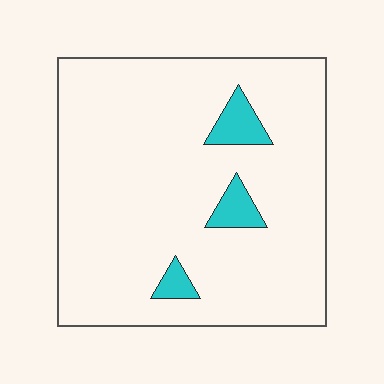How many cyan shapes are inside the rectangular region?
3.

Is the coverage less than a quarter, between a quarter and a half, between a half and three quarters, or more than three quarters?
Less than a quarter.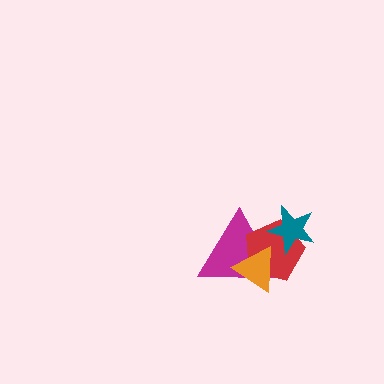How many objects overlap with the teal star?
2 objects overlap with the teal star.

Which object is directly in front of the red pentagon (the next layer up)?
The teal star is directly in front of the red pentagon.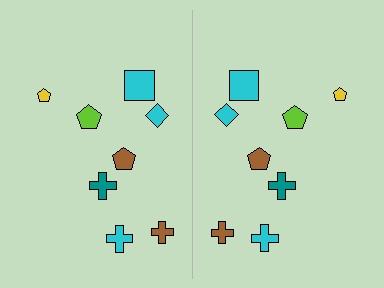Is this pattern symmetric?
Yes, this pattern has bilateral (reflection) symmetry.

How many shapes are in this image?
There are 16 shapes in this image.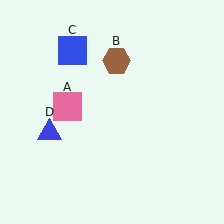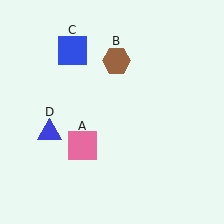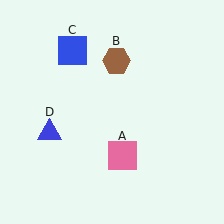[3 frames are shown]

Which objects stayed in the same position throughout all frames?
Brown hexagon (object B) and blue square (object C) and blue triangle (object D) remained stationary.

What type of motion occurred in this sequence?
The pink square (object A) rotated counterclockwise around the center of the scene.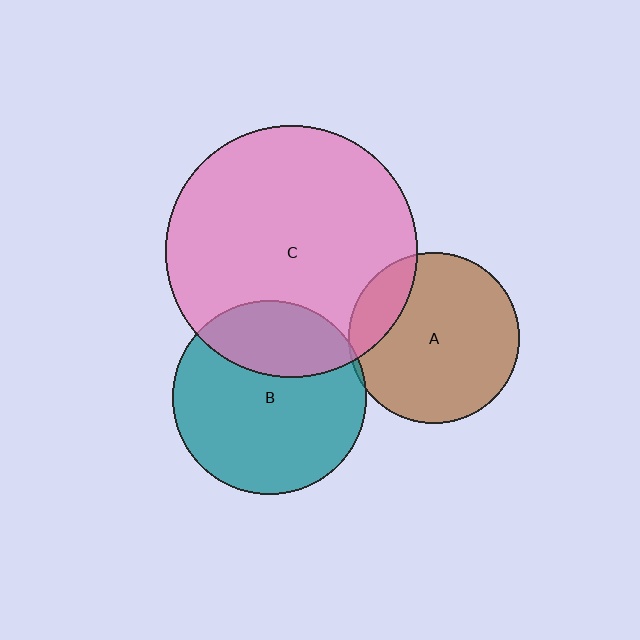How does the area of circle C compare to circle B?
Approximately 1.7 times.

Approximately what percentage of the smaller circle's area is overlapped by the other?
Approximately 15%.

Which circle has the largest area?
Circle C (pink).